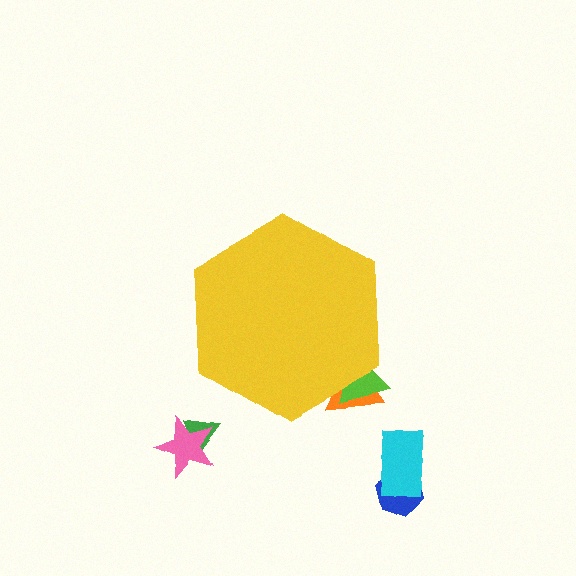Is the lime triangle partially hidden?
Yes, the lime triangle is partially hidden behind the yellow hexagon.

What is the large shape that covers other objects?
A yellow hexagon.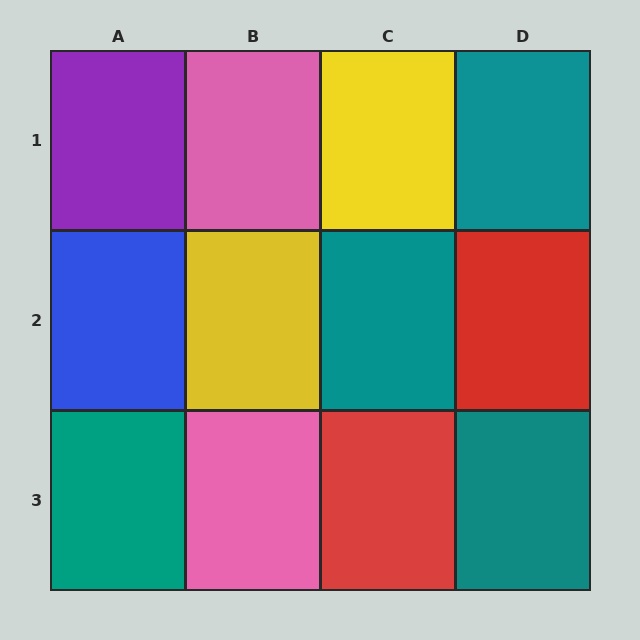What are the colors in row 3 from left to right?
Teal, pink, red, teal.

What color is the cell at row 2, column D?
Red.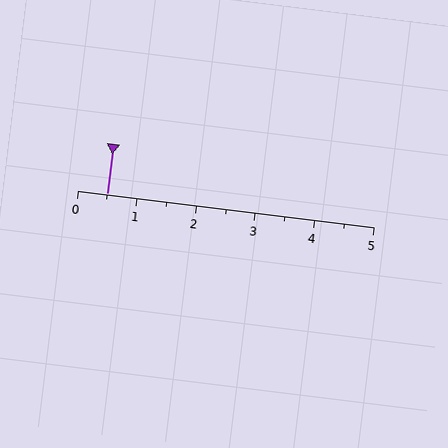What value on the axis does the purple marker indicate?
The marker indicates approximately 0.5.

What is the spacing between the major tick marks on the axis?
The major ticks are spaced 1 apart.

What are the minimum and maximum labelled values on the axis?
The axis runs from 0 to 5.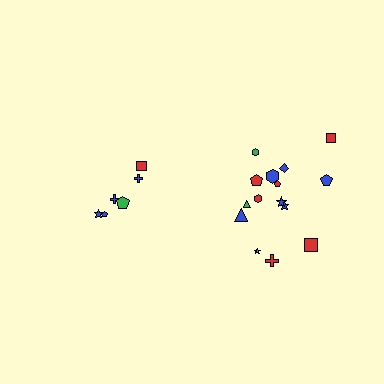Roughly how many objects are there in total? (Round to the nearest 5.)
Roughly 20 objects in total.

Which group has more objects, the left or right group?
The right group.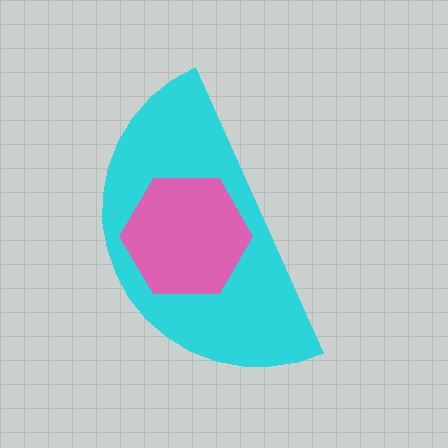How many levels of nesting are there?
2.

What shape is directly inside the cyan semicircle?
The pink hexagon.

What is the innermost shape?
The pink hexagon.